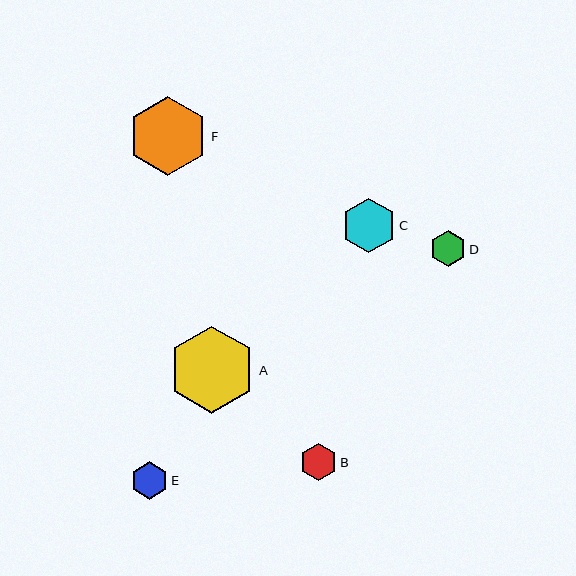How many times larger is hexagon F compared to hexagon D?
Hexagon F is approximately 2.2 times the size of hexagon D.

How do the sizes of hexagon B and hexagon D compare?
Hexagon B and hexagon D are approximately the same size.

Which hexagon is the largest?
Hexagon A is the largest with a size of approximately 87 pixels.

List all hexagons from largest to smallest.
From largest to smallest: A, F, C, E, B, D.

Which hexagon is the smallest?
Hexagon D is the smallest with a size of approximately 35 pixels.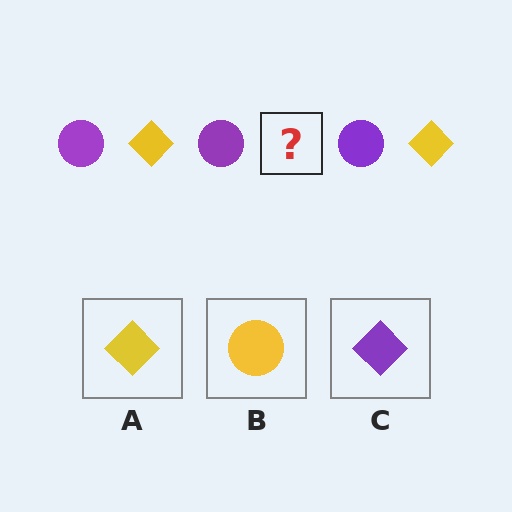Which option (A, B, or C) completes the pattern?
A.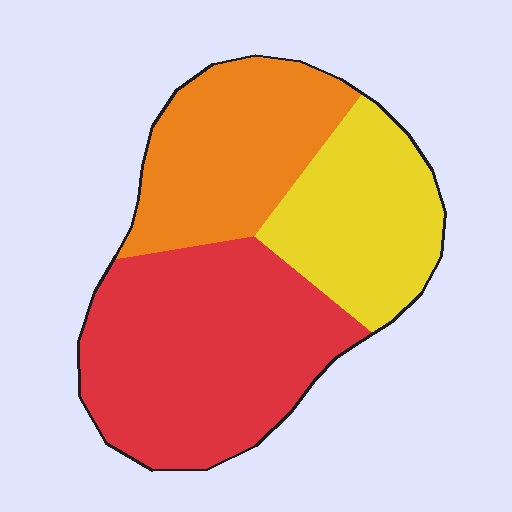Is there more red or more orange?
Red.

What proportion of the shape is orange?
Orange covers 29% of the shape.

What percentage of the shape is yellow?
Yellow takes up about one quarter (1/4) of the shape.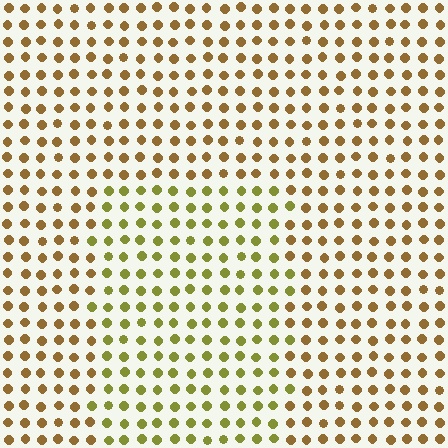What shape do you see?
I see a rectangle.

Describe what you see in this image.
The image is filled with small brown elements in a uniform arrangement. A rectangle-shaped region is visible where the elements are tinted to a slightly different hue, forming a subtle color boundary.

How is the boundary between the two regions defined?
The boundary is defined purely by a slight shift in hue (about 33 degrees). Spacing, size, and orientation are identical on both sides.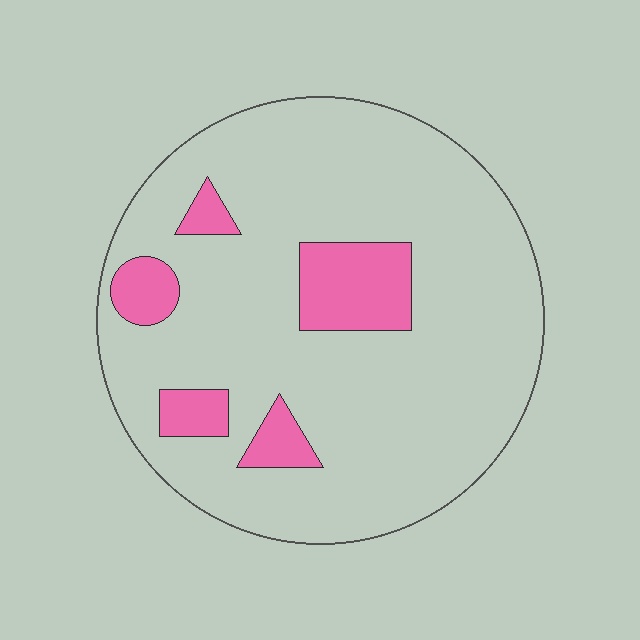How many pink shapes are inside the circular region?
5.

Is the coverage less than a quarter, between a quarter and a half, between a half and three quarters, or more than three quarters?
Less than a quarter.